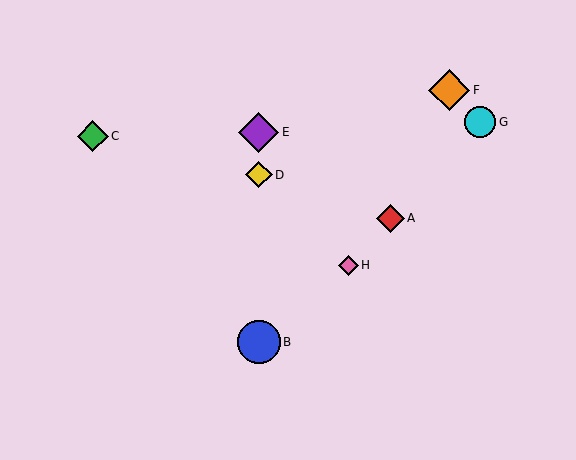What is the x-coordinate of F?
Object F is at x≈449.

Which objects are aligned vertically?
Objects B, D, E are aligned vertically.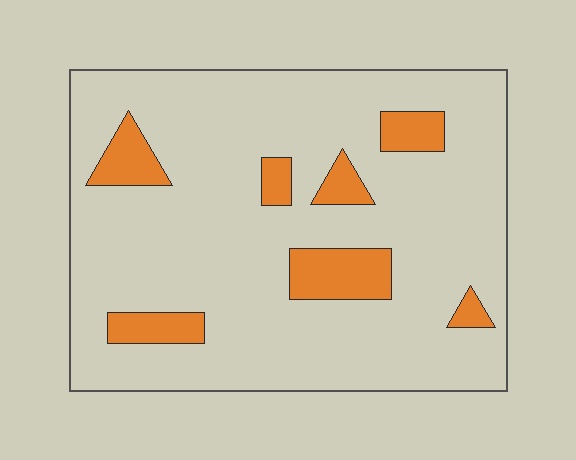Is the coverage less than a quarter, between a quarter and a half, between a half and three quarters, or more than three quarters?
Less than a quarter.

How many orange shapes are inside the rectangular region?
7.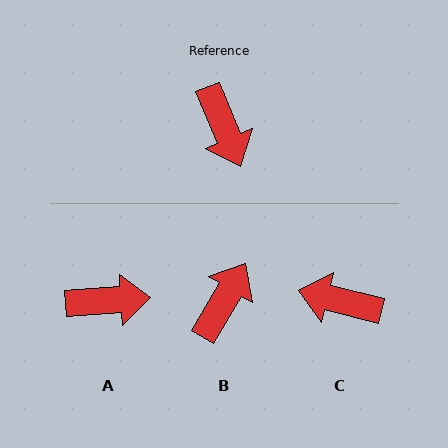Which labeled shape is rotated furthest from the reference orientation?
B, about 127 degrees away.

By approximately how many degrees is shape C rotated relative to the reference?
Approximately 126 degrees clockwise.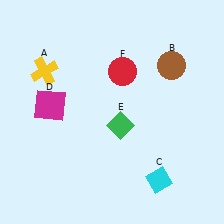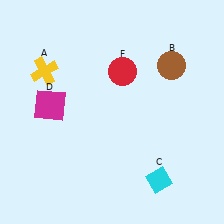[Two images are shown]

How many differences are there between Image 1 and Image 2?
There is 1 difference between the two images.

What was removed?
The green diamond (E) was removed in Image 2.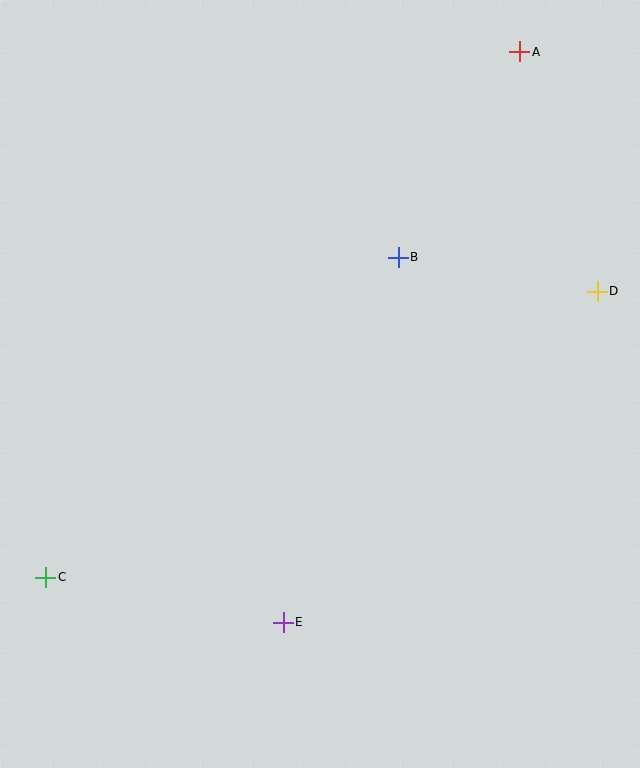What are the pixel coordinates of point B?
Point B is at (398, 257).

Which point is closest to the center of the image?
Point B at (398, 257) is closest to the center.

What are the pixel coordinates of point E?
Point E is at (283, 622).